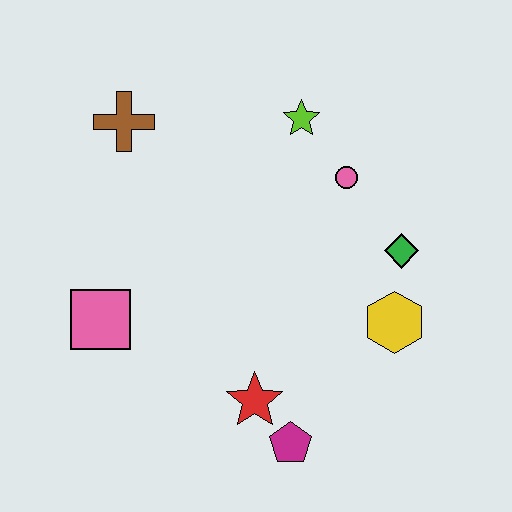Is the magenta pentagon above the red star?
No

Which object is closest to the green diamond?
The yellow hexagon is closest to the green diamond.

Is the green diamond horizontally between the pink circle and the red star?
No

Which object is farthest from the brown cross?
The magenta pentagon is farthest from the brown cross.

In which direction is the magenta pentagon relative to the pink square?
The magenta pentagon is to the right of the pink square.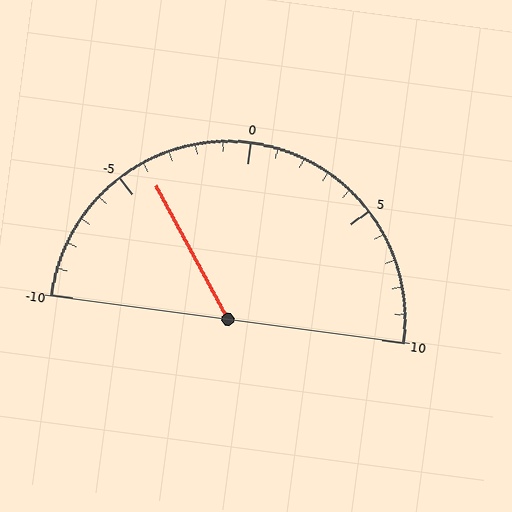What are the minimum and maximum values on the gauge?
The gauge ranges from -10 to 10.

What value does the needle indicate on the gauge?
The needle indicates approximately -4.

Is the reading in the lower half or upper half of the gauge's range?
The reading is in the lower half of the range (-10 to 10).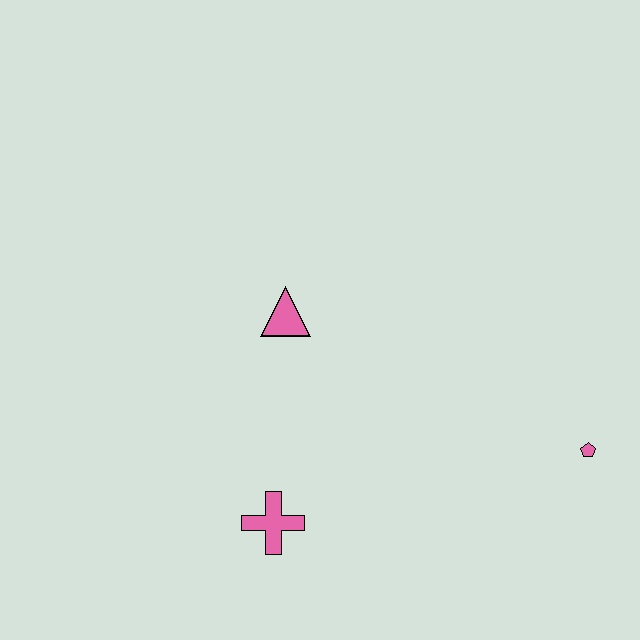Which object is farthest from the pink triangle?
The pink pentagon is farthest from the pink triangle.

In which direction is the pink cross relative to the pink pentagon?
The pink cross is to the left of the pink pentagon.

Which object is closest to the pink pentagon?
The pink cross is closest to the pink pentagon.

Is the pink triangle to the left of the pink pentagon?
Yes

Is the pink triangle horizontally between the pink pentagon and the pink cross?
Yes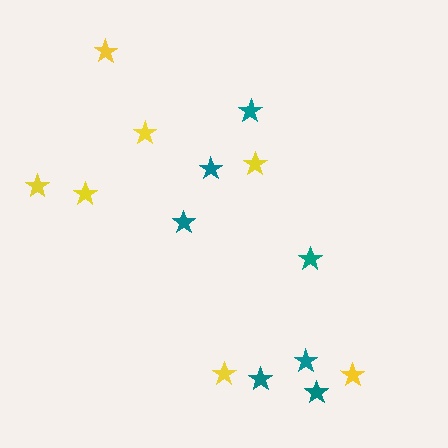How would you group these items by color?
There are 2 groups: one group of yellow stars (7) and one group of teal stars (7).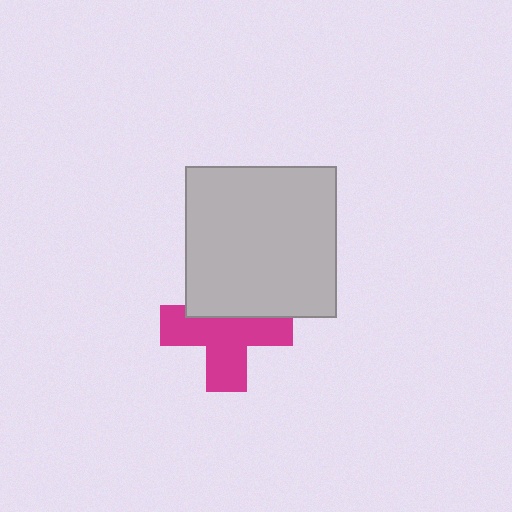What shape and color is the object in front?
The object in front is a light gray square.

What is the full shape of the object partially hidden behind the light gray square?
The partially hidden object is a magenta cross.